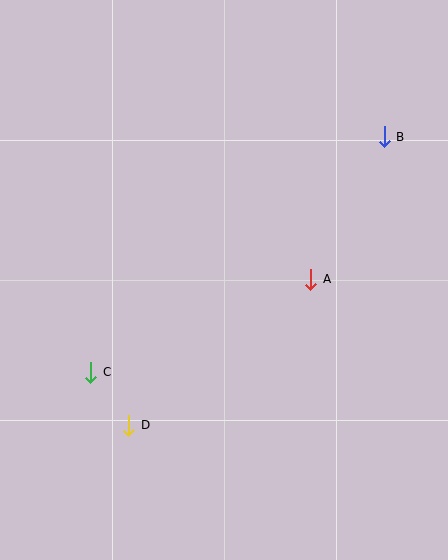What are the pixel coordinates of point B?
Point B is at (384, 137).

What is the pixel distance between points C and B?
The distance between C and B is 376 pixels.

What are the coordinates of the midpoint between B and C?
The midpoint between B and C is at (238, 254).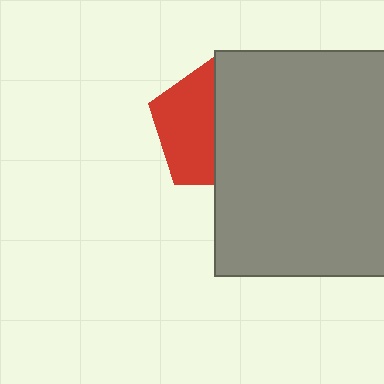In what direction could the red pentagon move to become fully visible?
The red pentagon could move left. That would shift it out from behind the gray square entirely.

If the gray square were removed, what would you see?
You would see the complete red pentagon.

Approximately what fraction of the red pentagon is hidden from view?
Roughly 54% of the red pentagon is hidden behind the gray square.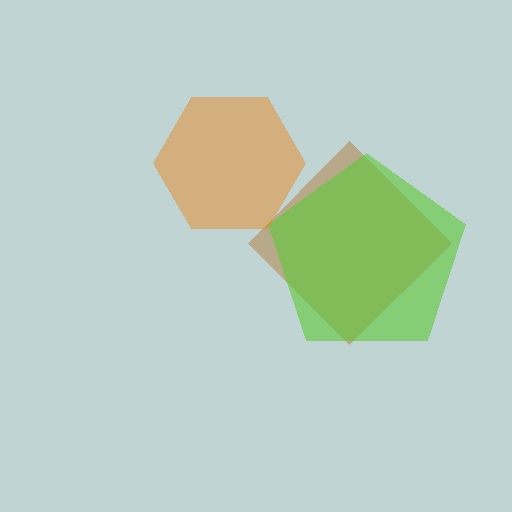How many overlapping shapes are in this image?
There are 3 overlapping shapes in the image.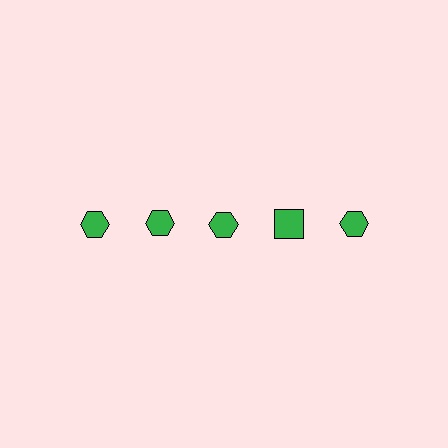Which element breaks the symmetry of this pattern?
The green square in the top row, second from right column breaks the symmetry. All other shapes are green hexagons.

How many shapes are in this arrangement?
There are 5 shapes arranged in a grid pattern.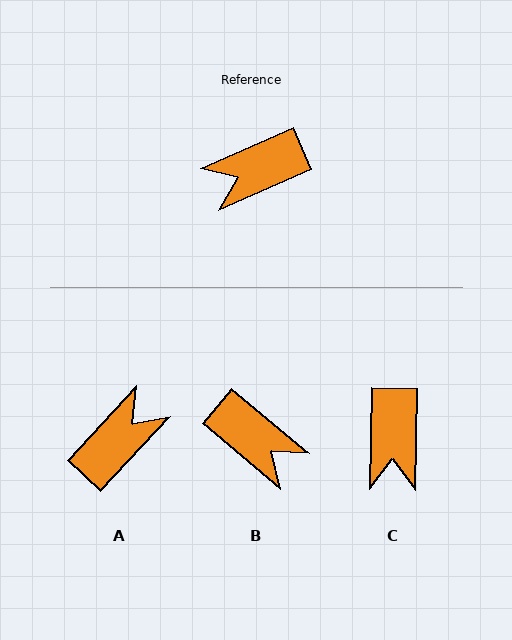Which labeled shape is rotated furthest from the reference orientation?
A, about 157 degrees away.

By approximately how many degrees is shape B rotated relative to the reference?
Approximately 116 degrees counter-clockwise.